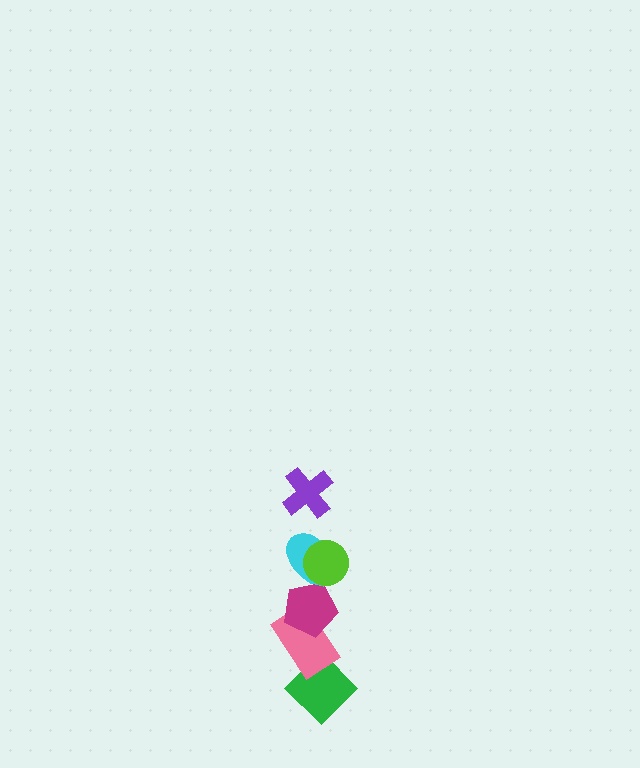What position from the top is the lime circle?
The lime circle is 2nd from the top.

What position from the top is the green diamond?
The green diamond is 6th from the top.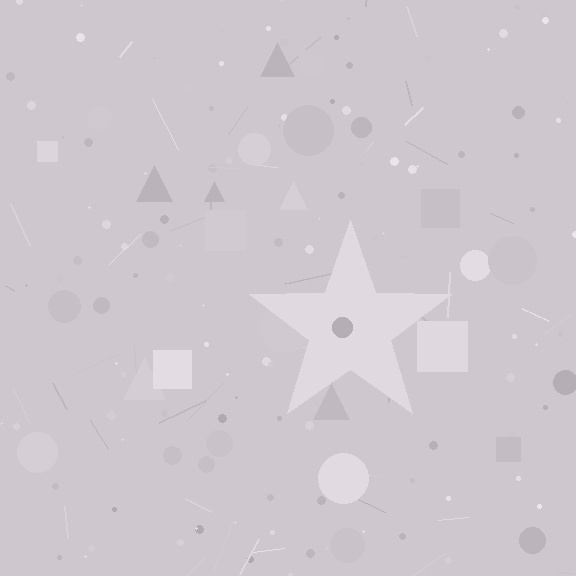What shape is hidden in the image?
A star is hidden in the image.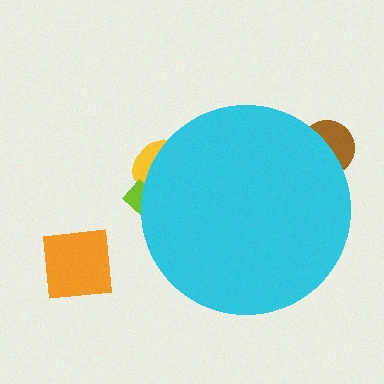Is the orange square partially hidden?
No, the orange square is fully visible.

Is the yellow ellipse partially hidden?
Yes, the yellow ellipse is partially hidden behind the cyan circle.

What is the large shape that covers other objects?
A cyan circle.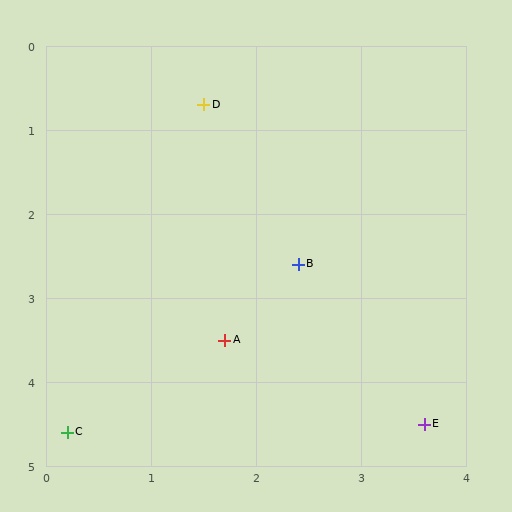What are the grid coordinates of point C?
Point C is at approximately (0.2, 4.6).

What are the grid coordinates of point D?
Point D is at approximately (1.5, 0.7).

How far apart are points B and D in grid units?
Points B and D are about 2.1 grid units apart.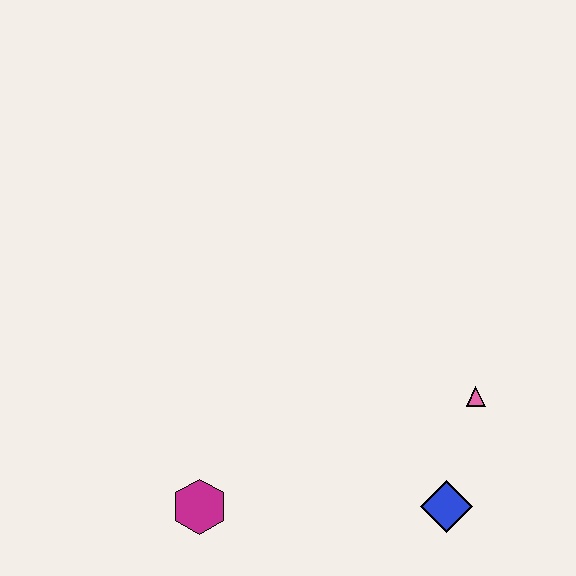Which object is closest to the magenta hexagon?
The blue diamond is closest to the magenta hexagon.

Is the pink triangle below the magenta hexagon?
No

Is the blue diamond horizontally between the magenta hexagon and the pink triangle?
Yes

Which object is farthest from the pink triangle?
The magenta hexagon is farthest from the pink triangle.